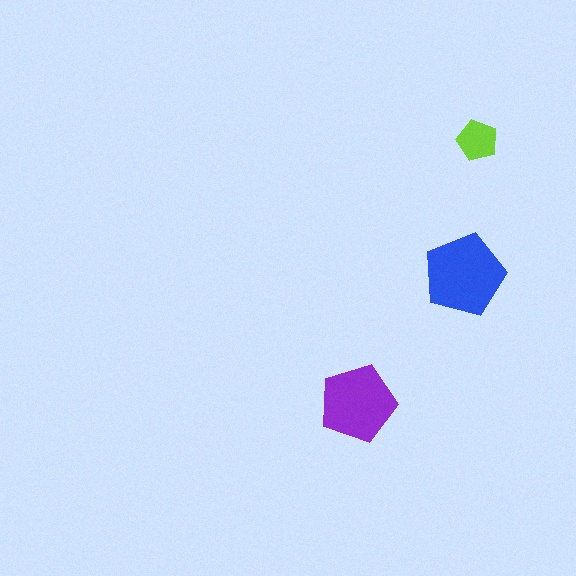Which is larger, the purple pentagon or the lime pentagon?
The purple one.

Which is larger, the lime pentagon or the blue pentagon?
The blue one.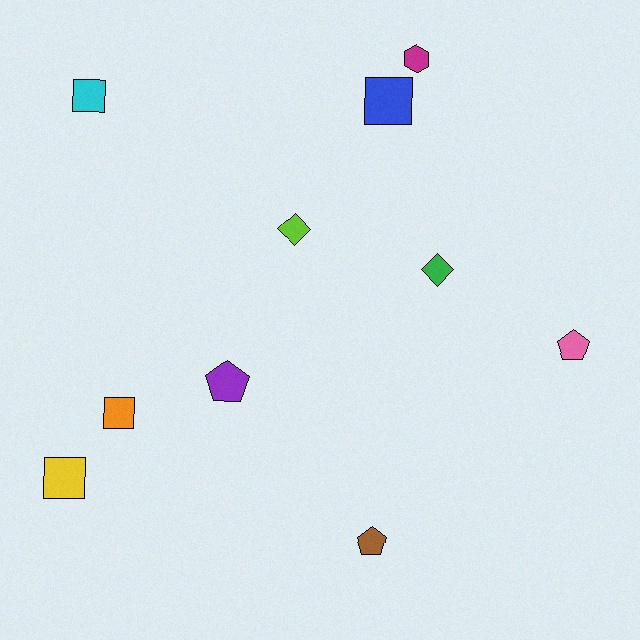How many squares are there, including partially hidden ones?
There are 4 squares.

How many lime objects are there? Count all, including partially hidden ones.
There is 1 lime object.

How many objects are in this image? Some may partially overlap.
There are 10 objects.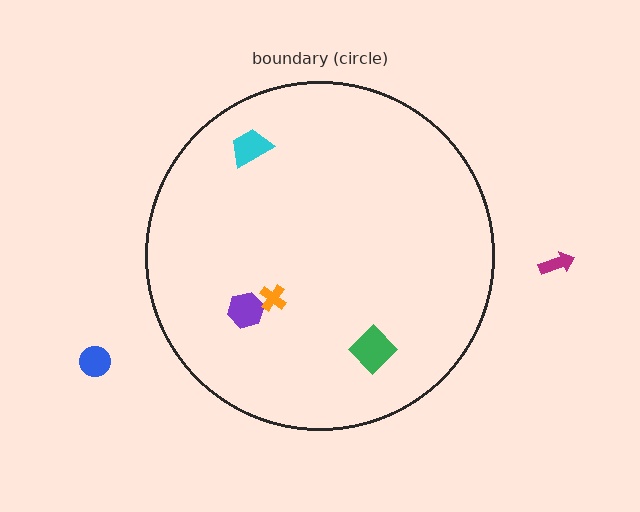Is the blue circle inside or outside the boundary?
Outside.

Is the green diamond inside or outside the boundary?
Inside.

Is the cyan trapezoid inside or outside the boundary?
Inside.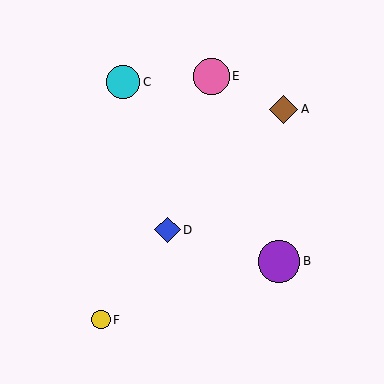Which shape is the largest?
The purple circle (labeled B) is the largest.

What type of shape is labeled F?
Shape F is a yellow circle.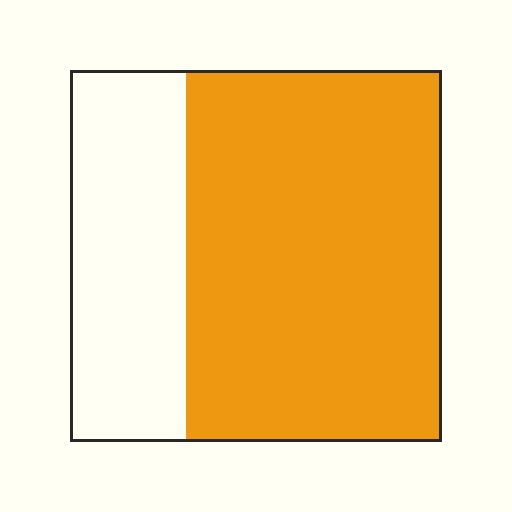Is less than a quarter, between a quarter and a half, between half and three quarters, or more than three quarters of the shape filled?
Between half and three quarters.